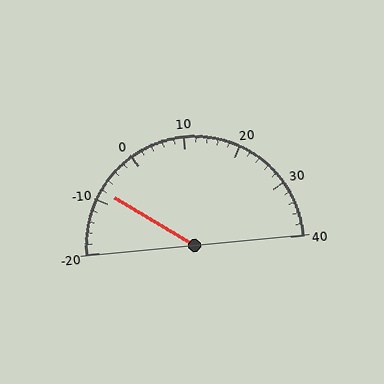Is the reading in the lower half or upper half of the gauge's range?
The reading is in the lower half of the range (-20 to 40).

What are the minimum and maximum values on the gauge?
The gauge ranges from -20 to 40.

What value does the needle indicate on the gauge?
The needle indicates approximately -8.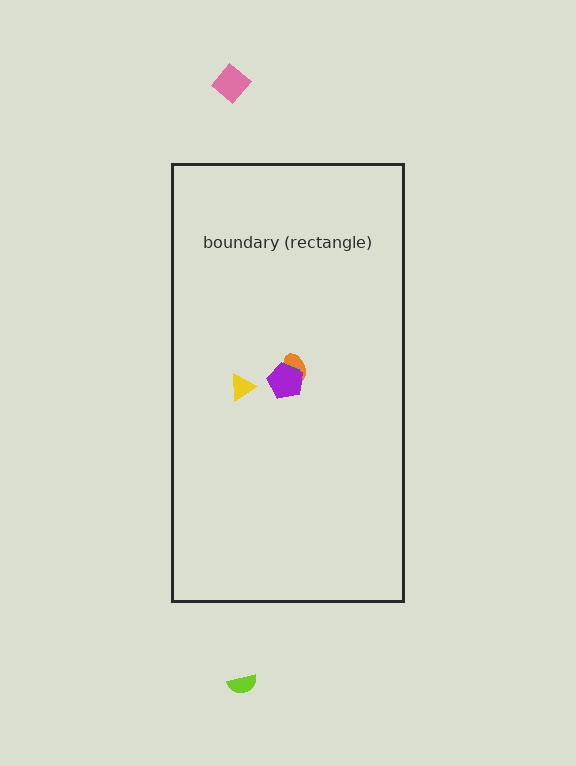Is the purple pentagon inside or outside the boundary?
Inside.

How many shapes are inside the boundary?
4 inside, 2 outside.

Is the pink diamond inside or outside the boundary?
Outside.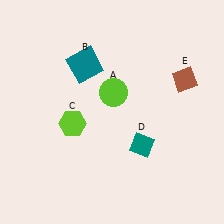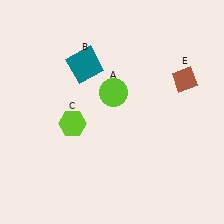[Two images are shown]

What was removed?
The teal diamond (D) was removed in Image 2.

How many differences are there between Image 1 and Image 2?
There is 1 difference between the two images.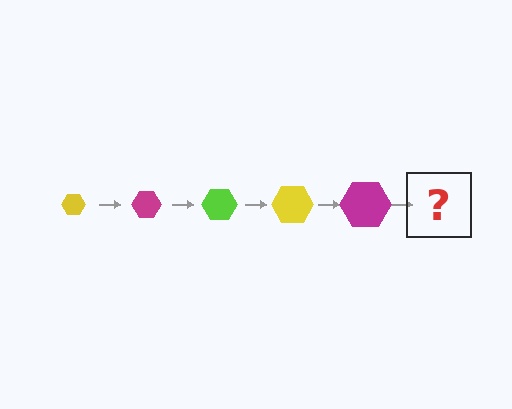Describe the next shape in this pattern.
It should be a lime hexagon, larger than the previous one.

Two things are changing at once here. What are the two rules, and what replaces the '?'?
The two rules are that the hexagon grows larger each step and the color cycles through yellow, magenta, and lime. The '?' should be a lime hexagon, larger than the previous one.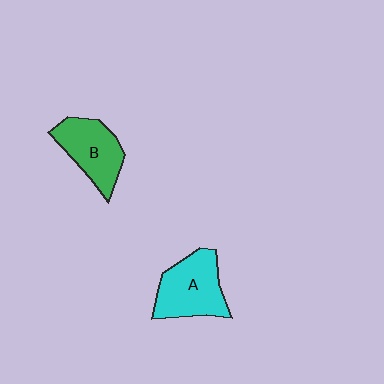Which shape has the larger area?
Shape A (cyan).